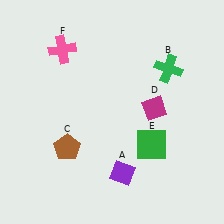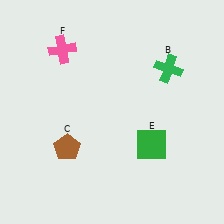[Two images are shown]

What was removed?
The purple diamond (A), the magenta diamond (D) were removed in Image 2.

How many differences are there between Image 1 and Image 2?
There are 2 differences between the two images.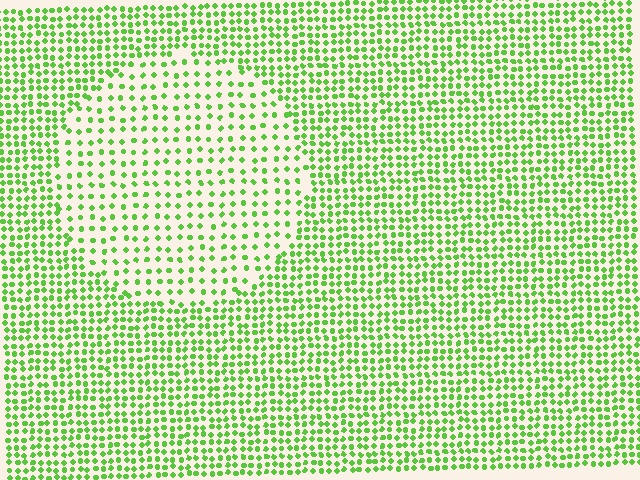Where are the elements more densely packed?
The elements are more densely packed outside the circle boundary.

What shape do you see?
I see a circle.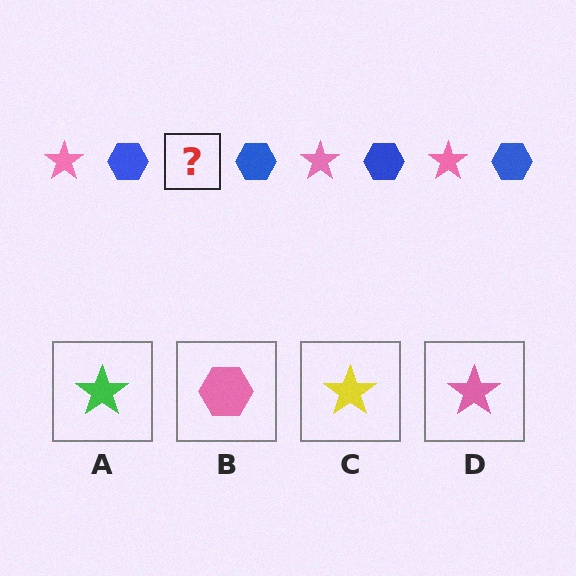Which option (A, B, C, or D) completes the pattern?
D.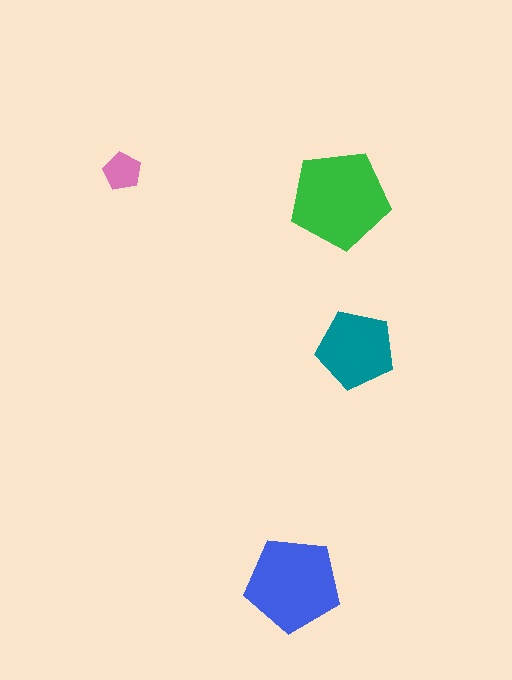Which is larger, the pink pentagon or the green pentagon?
The green one.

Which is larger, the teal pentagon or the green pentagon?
The green one.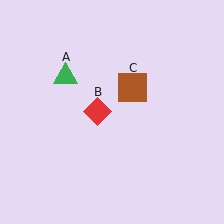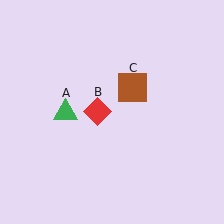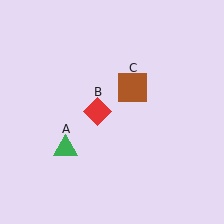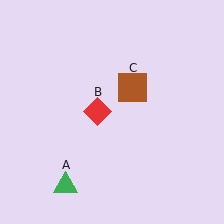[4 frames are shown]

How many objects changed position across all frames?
1 object changed position: green triangle (object A).